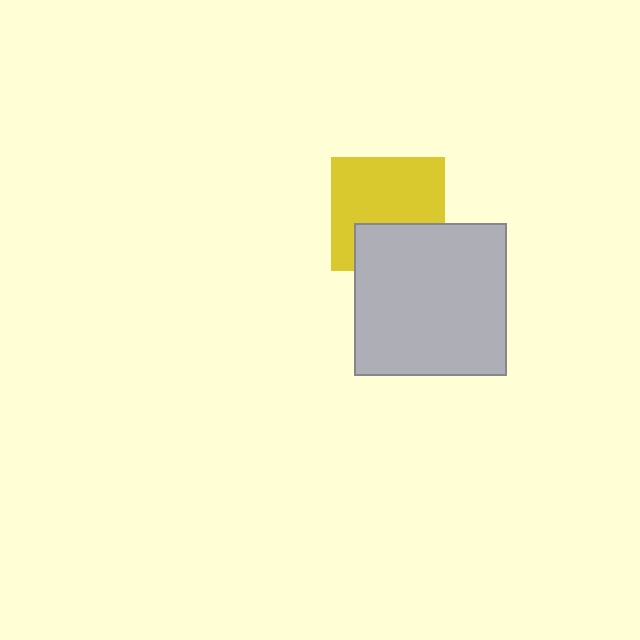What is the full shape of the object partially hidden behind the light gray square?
The partially hidden object is a yellow square.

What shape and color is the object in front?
The object in front is a light gray square.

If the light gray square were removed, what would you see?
You would see the complete yellow square.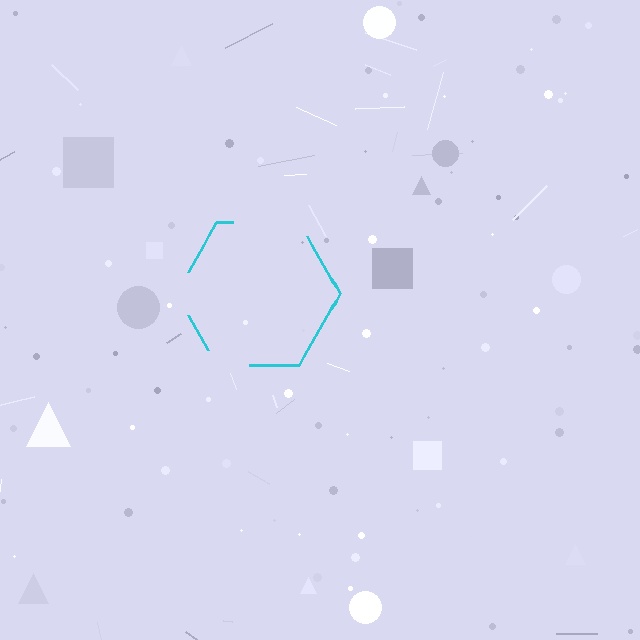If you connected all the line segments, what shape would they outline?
They would outline a hexagon.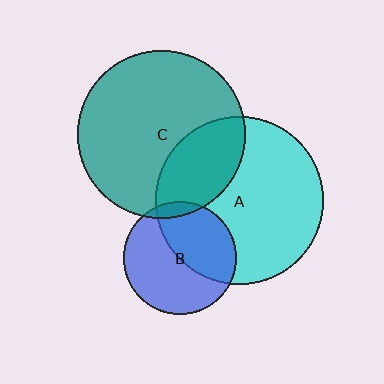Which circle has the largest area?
Circle C (teal).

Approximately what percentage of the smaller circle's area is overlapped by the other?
Approximately 30%.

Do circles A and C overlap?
Yes.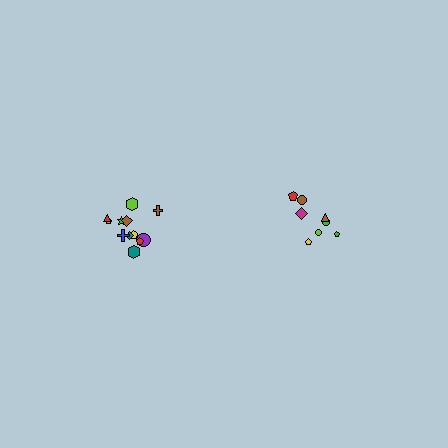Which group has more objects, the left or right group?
The left group.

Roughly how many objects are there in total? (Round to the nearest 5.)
Roughly 20 objects in total.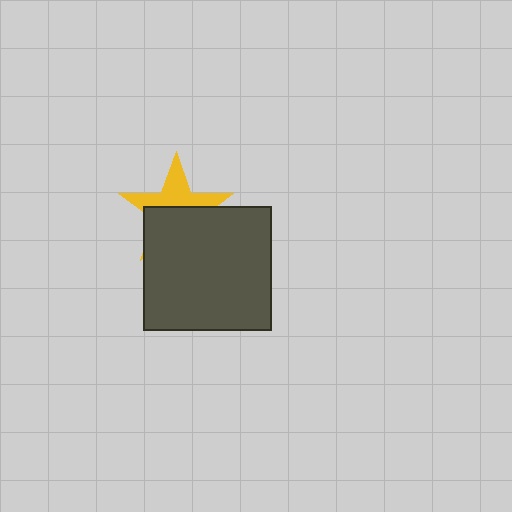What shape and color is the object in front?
The object in front is a dark gray rectangle.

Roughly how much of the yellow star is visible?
A small part of it is visible (roughly 44%).